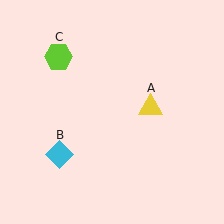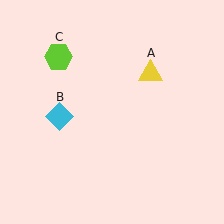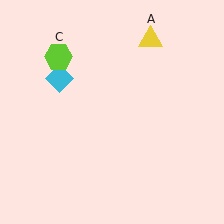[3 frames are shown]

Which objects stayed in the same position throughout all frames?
Lime hexagon (object C) remained stationary.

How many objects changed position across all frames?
2 objects changed position: yellow triangle (object A), cyan diamond (object B).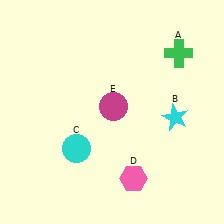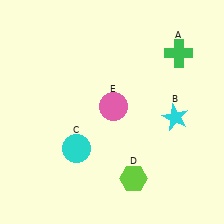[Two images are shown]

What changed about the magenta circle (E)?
In Image 1, E is magenta. In Image 2, it changed to pink.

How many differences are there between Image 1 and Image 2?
There are 2 differences between the two images.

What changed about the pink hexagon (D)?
In Image 1, D is pink. In Image 2, it changed to lime.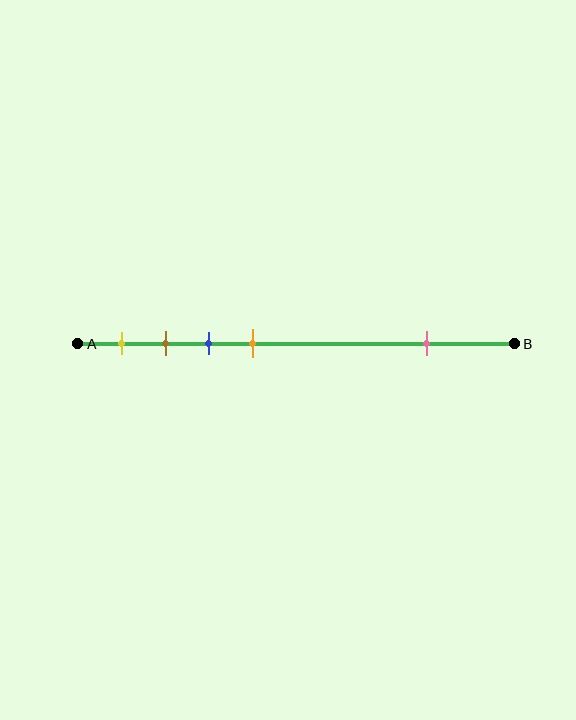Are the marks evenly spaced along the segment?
No, the marks are not evenly spaced.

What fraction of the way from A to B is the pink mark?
The pink mark is approximately 80% (0.8) of the way from A to B.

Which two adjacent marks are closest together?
The brown and blue marks are the closest adjacent pair.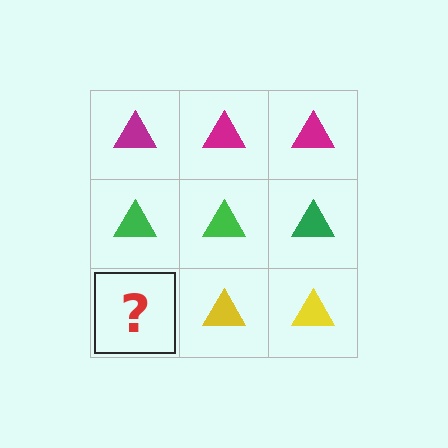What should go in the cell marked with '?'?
The missing cell should contain a yellow triangle.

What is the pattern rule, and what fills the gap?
The rule is that each row has a consistent color. The gap should be filled with a yellow triangle.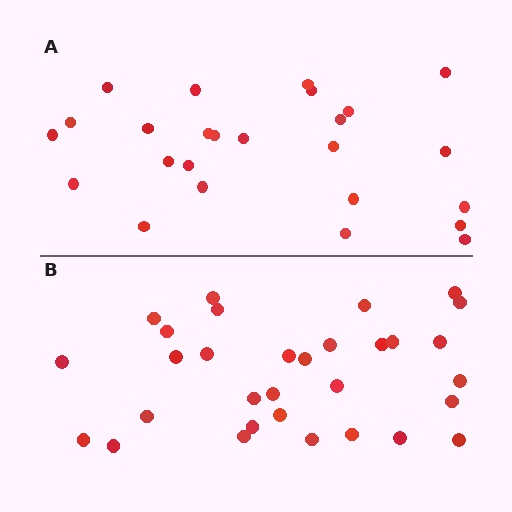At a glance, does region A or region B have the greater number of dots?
Region B (the bottom region) has more dots.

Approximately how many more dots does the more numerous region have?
Region B has about 6 more dots than region A.